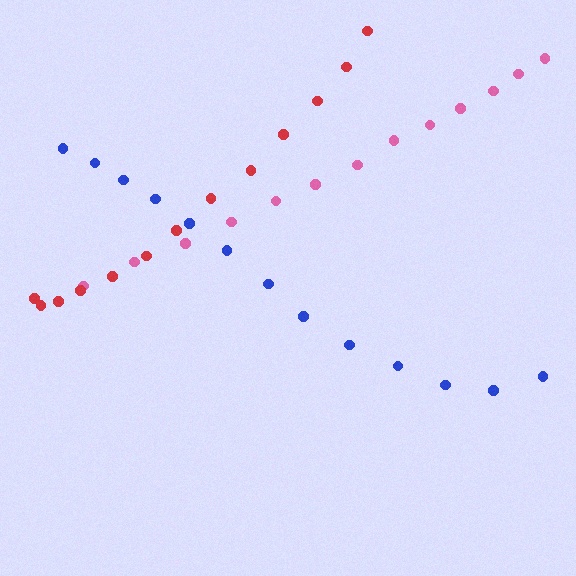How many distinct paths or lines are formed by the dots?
There are 3 distinct paths.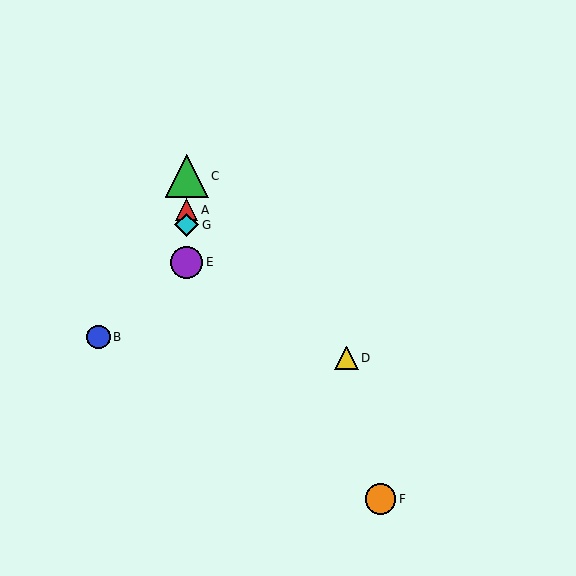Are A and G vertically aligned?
Yes, both are at x≈187.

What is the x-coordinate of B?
Object B is at x≈99.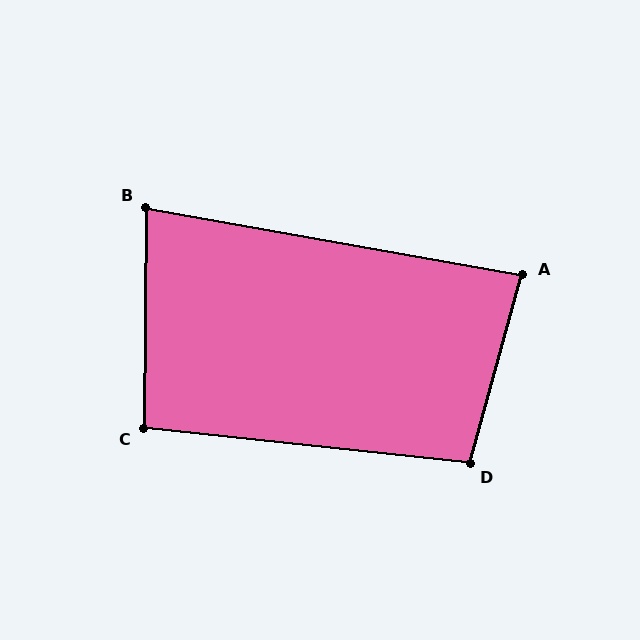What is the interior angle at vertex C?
Approximately 95 degrees (obtuse).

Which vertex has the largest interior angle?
D, at approximately 100 degrees.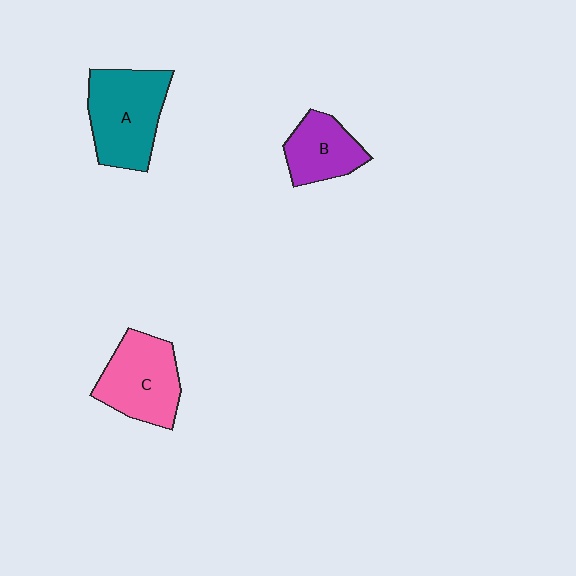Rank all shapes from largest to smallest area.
From largest to smallest: A (teal), C (pink), B (purple).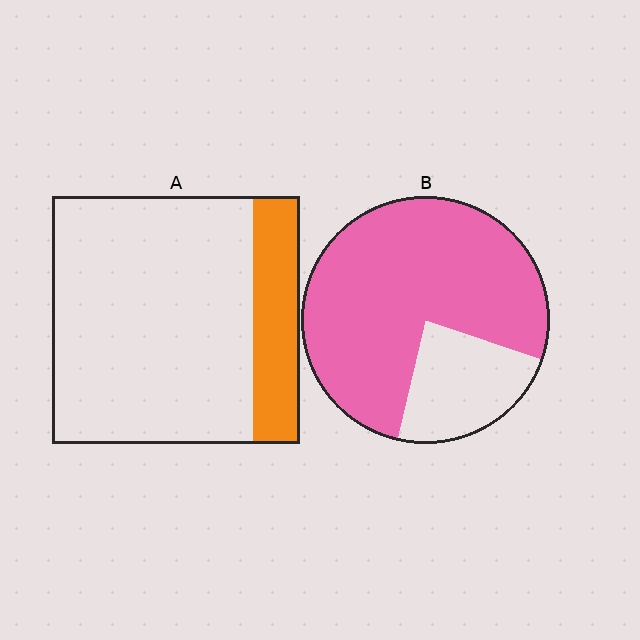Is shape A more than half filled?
No.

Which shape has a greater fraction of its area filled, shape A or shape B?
Shape B.